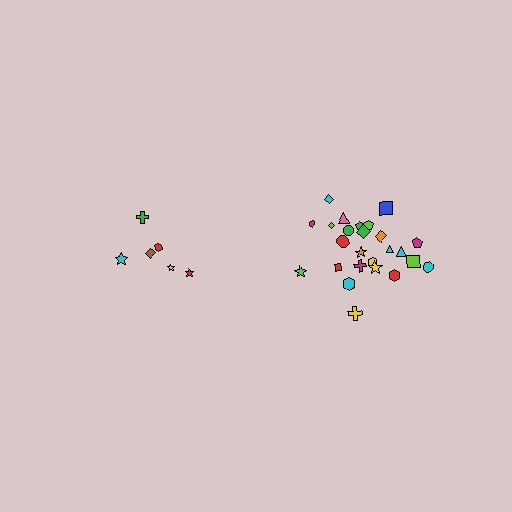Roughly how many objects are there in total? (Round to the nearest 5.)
Roughly 30 objects in total.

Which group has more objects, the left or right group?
The right group.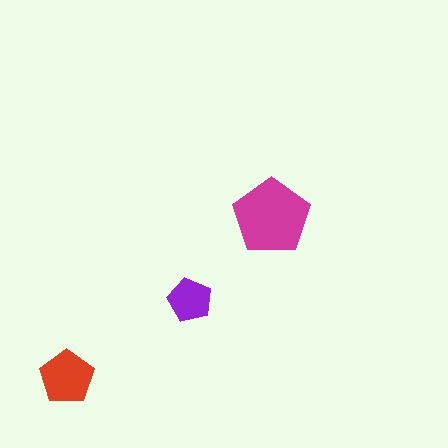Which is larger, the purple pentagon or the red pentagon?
The red one.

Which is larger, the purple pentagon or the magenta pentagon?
The magenta one.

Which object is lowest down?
The red pentagon is bottommost.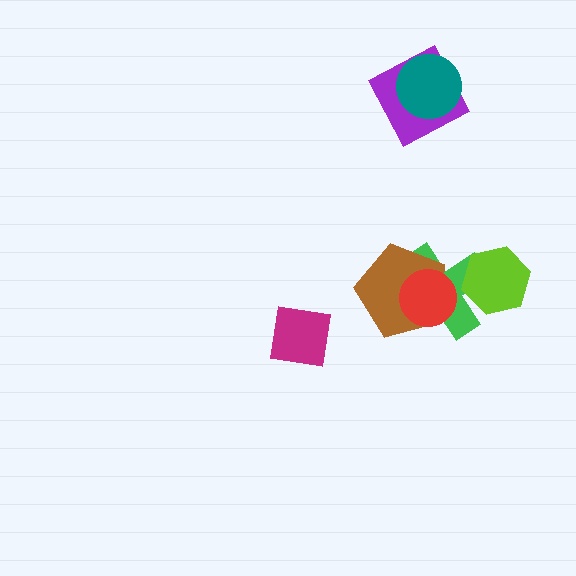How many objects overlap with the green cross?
3 objects overlap with the green cross.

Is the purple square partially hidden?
Yes, it is partially covered by another shape.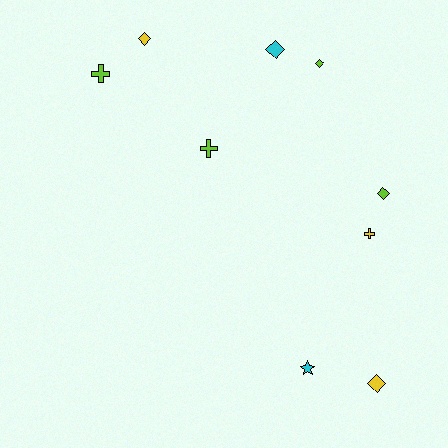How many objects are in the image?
There are 9 objects.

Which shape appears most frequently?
Diamond, with 5 objects.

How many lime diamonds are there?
There are 2 lime diamonds.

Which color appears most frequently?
Lime, with 4 objects.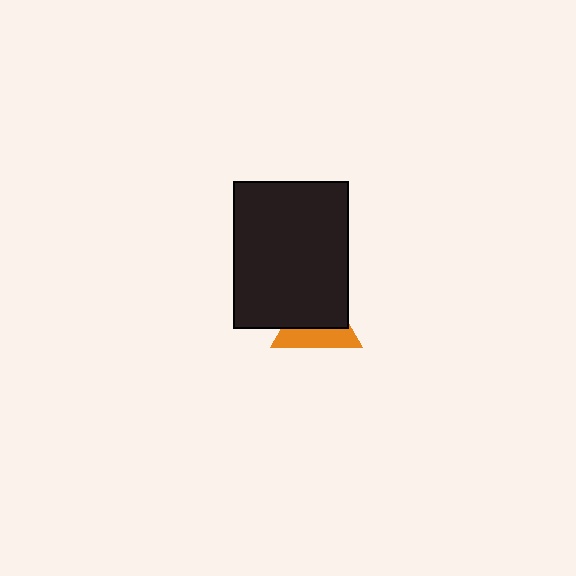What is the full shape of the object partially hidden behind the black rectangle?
The partially hidden object is an orange triangle.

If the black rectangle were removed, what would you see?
You would see the complete orange triangle.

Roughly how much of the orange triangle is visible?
A small part of it is visible (roughly 40%).